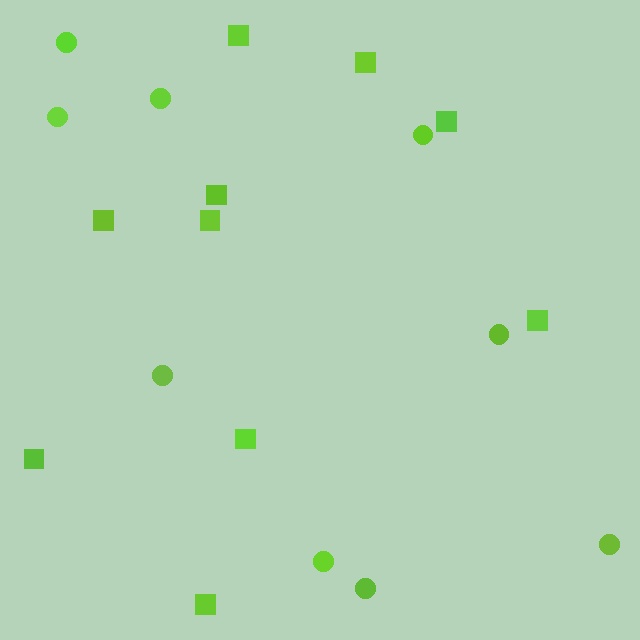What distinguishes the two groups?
There are 2 groups: one group of squares (10) and one group of circles (9).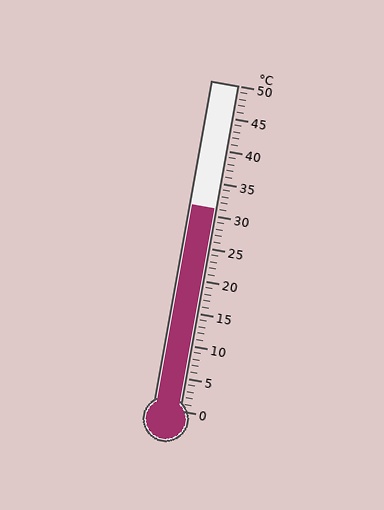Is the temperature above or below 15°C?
The temperature is above 15°C.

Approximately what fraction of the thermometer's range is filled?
The thermometer is filled to approximately 60% of its range.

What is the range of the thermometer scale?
The thermometer scale ranges from 0°C to 50°C.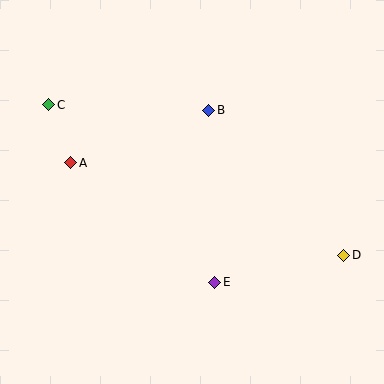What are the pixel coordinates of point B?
Point B is at (209, 110).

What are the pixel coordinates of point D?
Point D is at (344, 255).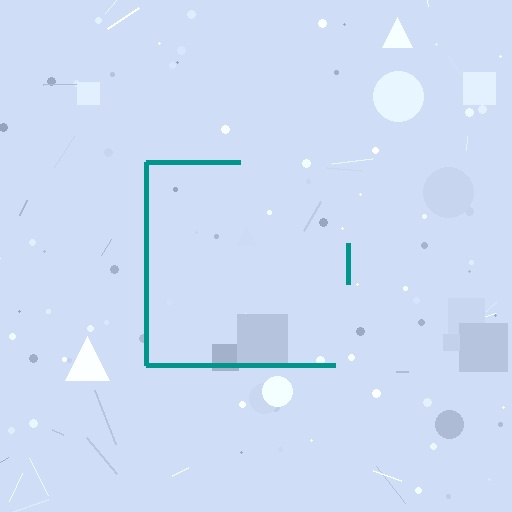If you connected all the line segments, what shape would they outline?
They would outline a square.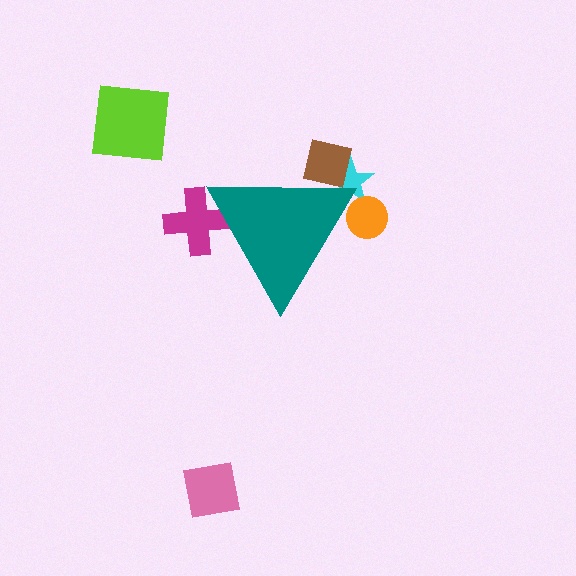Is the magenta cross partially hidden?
Yes, the magenta cross is partially hidden behind the teal triangle.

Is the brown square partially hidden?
Yes, the brown square is partially hidden behind the teal triangle.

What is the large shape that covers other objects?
A teal triangle.